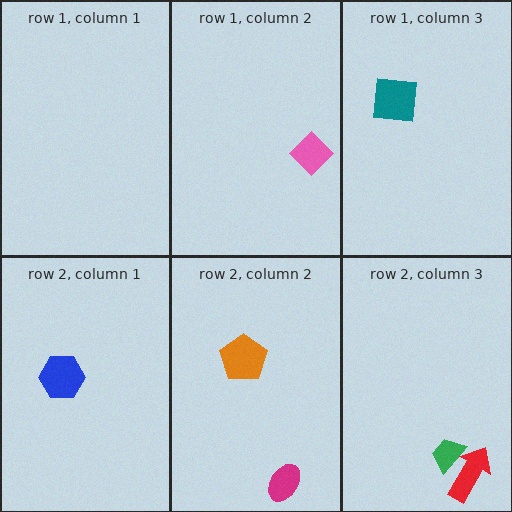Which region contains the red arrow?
The row 2, column 3 region.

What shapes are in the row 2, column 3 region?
The green trapezoid, the red arrow.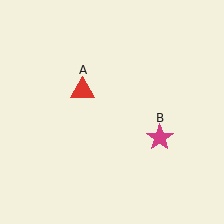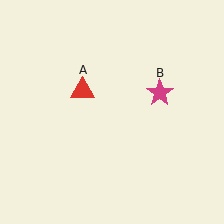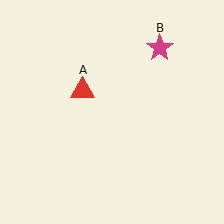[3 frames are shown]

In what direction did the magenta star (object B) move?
The magenta star (object B) moved up.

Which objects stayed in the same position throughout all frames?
Red triangle (object A) remained stationary.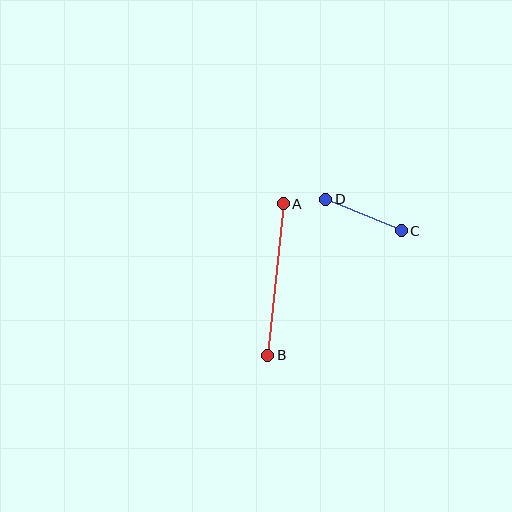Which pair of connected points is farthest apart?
Points A and B are farthest apart.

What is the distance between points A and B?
The distance is approximately 152 pixels.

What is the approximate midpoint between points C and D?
The midpoint is at approximately (363, 215) pixels.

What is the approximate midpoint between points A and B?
The midpoint is at approximately (275, 280) pixels.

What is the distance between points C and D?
The distance is approximately 82 pixels.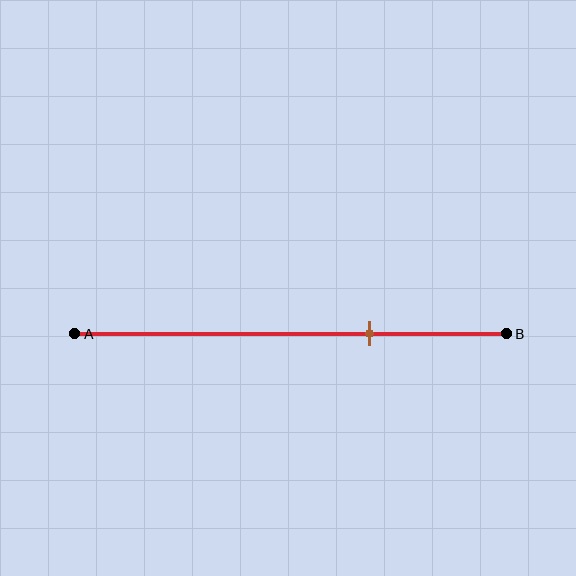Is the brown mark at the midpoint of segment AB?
No, the mark is at about 70% from A, not at the 50% midpoint.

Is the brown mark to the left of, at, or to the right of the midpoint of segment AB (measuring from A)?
The brown mark is to the right of the midpoint of segment AB.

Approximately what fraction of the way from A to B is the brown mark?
The brown mark is approximately 70% of the way from A to B.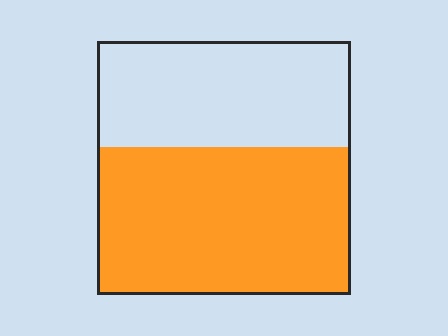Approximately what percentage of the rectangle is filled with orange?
Approximately 60%.